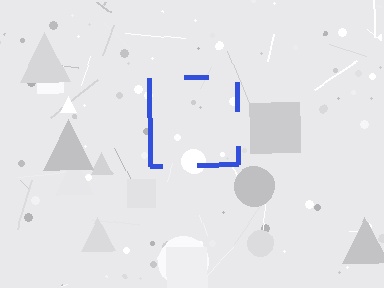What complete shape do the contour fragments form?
The contour fragments form a square.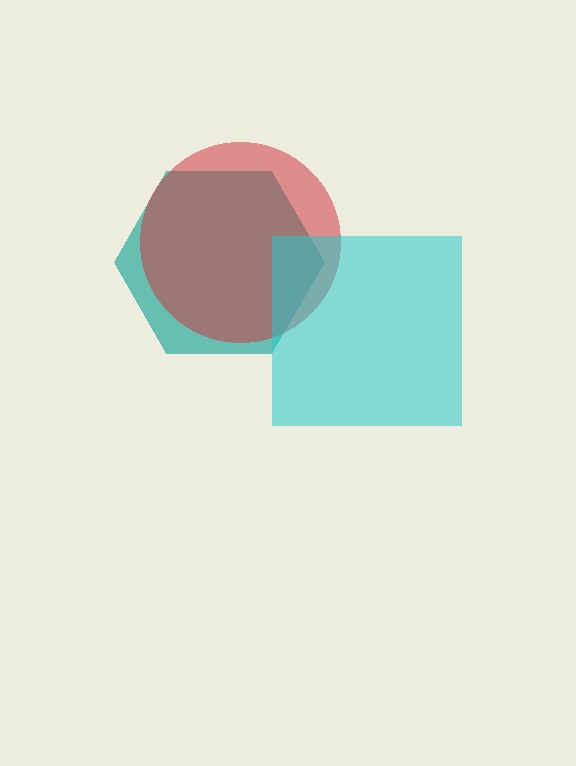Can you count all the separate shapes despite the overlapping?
Yes, there are 3 separate shapes.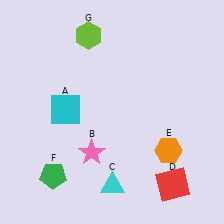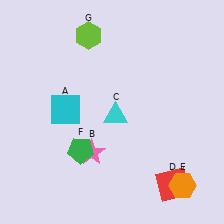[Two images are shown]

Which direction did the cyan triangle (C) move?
The cyan triangle (C) moved up.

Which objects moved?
The objects that moved are: the cyan triangle (C), the orange hexagon (E), the green pentagon (F).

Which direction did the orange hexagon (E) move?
The orange hexagon (E) moved down.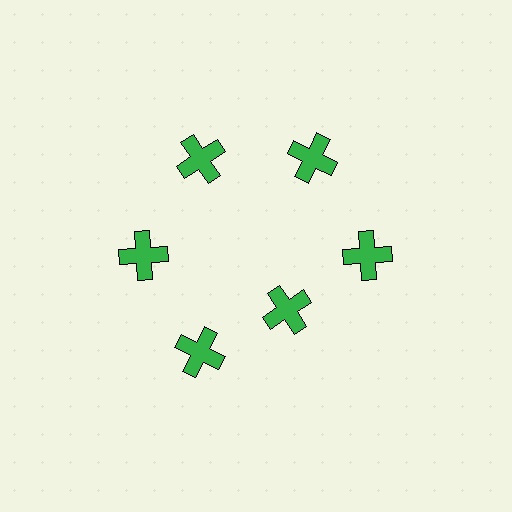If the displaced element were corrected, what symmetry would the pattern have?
It would have 6-fold rotational symmetry — the pattern would map onto itself every 60 degrees.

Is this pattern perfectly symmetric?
No. The 6 green crosses are arranged in a ring, but one element near the 5 o'clock position is pulled inward toward the center, breaking the 6-fold rotational symmetry.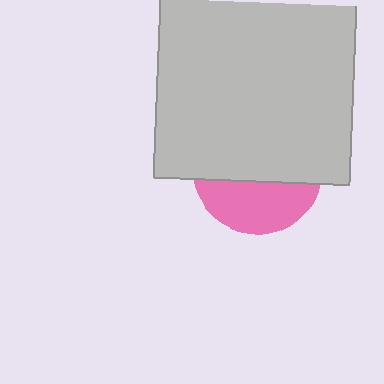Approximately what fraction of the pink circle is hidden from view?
Roughly 63% of the pink circle is hidden behind the light gray square.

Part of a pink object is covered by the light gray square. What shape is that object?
It is a circle.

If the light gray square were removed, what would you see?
You would see the complete pink circle.